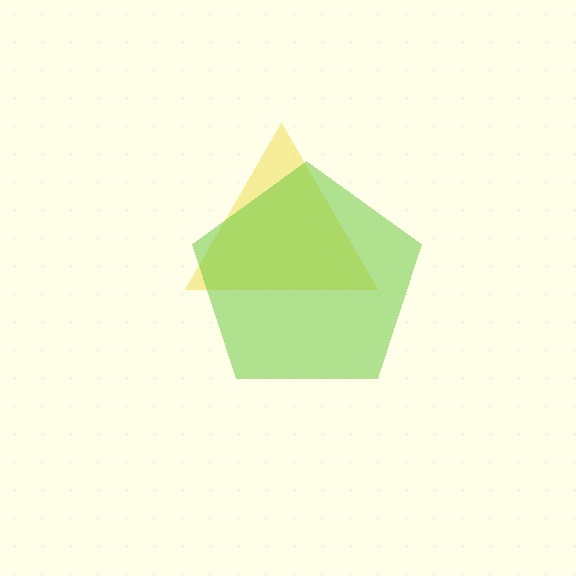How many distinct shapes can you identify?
There are 2 distinct shapes: a yellow triangle, a lime pentagon.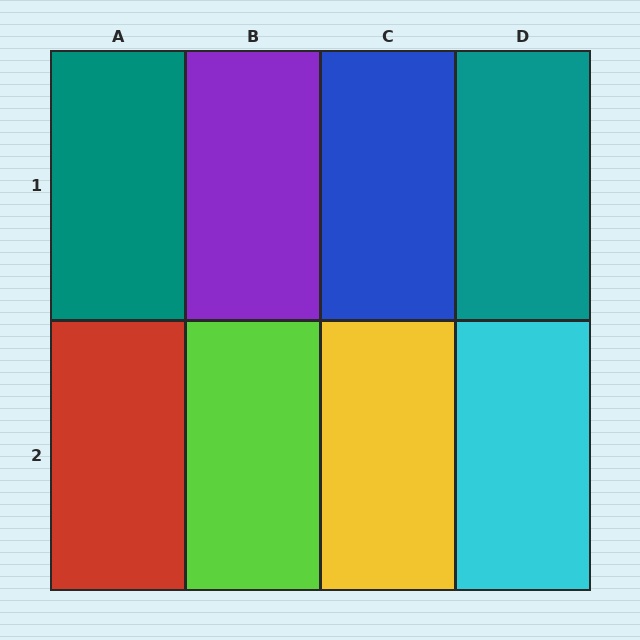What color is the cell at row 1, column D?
Teal.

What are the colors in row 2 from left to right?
Red, lime, yellow, cyan.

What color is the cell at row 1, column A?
Teal.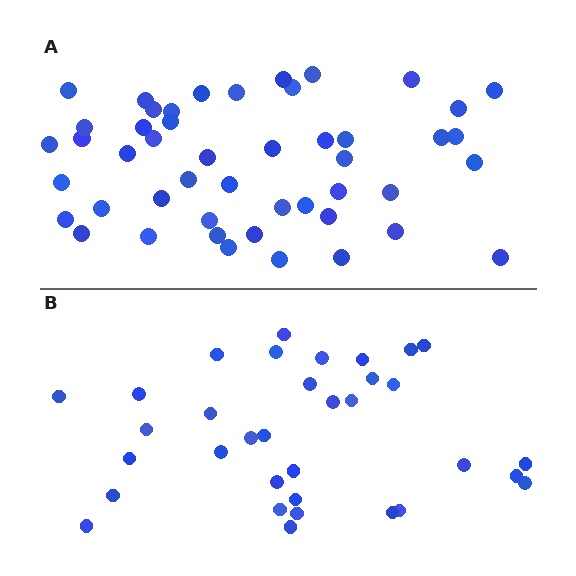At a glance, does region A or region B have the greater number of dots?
Region A (the top region) has more dots.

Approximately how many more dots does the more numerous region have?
Region A has approximately 15 more dots than region B.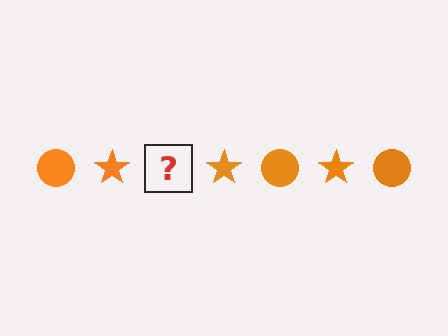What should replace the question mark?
The question mark should be replaced with an orange circle.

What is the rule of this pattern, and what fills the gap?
The rule is that the pattern cycles through circle, star shapes in orange. The gap should be filled with an orange circle.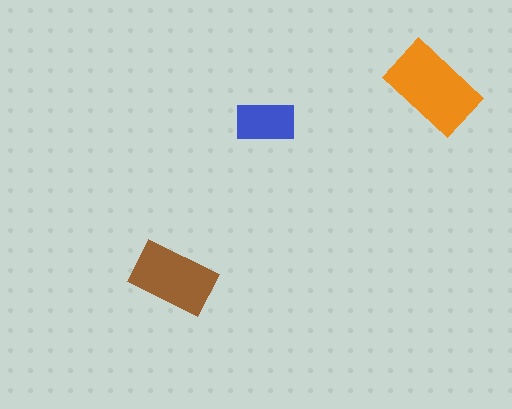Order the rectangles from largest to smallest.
the orange one, the brown one, the blue one.